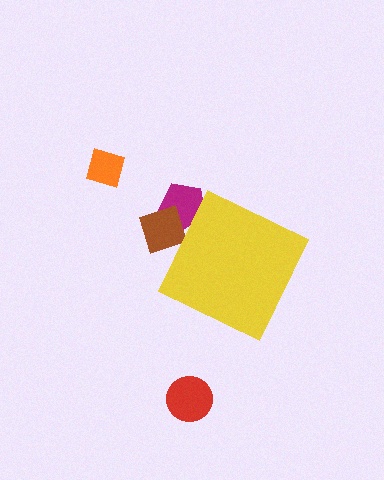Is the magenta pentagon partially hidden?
Yes, the magenta pentagon is partially hidden behind the yellow diamond.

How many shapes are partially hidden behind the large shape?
2 shapes are partially hidden.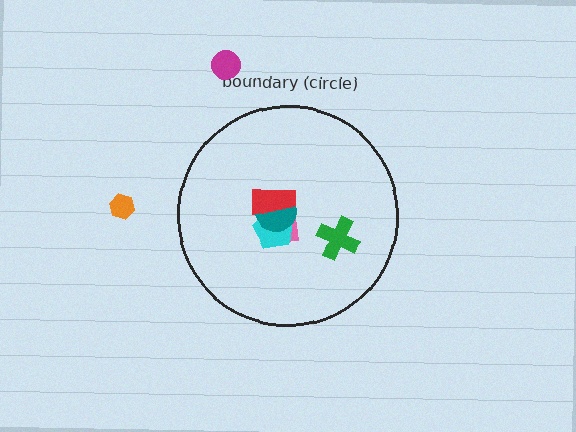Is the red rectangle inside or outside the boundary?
Inside.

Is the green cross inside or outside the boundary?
Inside.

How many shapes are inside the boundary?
5 inside, 2 outside.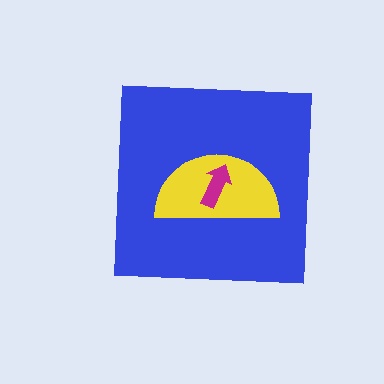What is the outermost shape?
The blue square.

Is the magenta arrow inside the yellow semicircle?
Yes.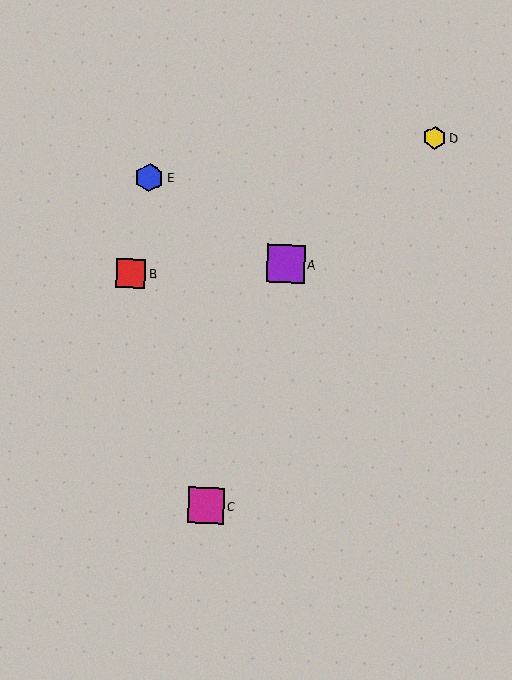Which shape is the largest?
The purple square (labeled A) is the largest.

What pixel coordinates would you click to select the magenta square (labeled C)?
Click at (206, 506) to select the magenta square C.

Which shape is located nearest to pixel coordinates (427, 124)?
The yellow hexagon (labeled D) at (435, 138) is nearest to that location.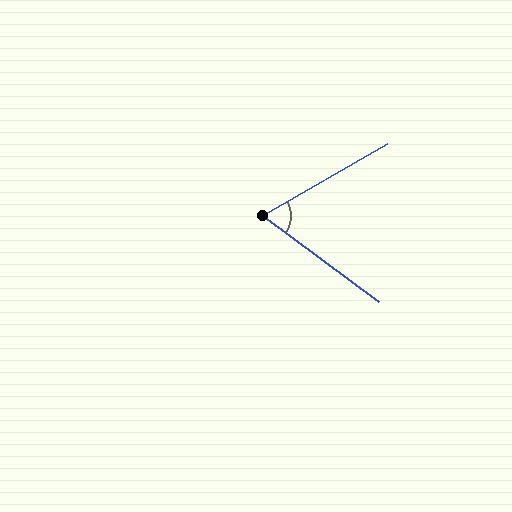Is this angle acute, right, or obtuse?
It is acute.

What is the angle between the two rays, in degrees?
Approximately 67 degrees.